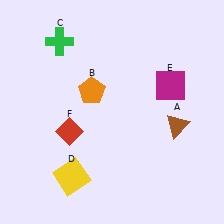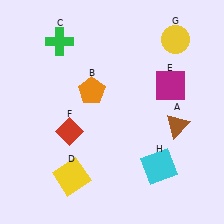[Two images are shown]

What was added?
A yellow circle (G), a cyan square (H) were added in Image 2.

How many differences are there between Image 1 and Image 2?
There are 2 differences between the two images.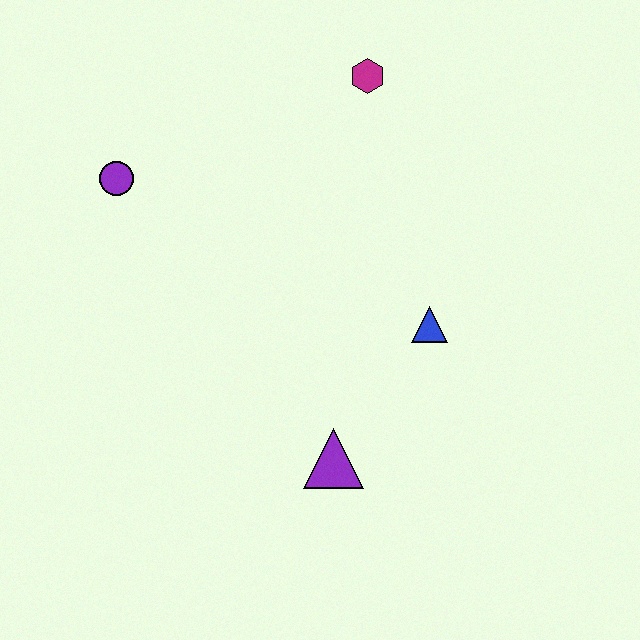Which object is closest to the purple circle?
The magenta hexagon is closest to the purple circle.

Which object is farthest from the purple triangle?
The magenta hexagon is farthest from the purple triangle.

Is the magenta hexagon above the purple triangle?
Yes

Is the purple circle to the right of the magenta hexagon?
No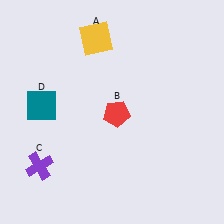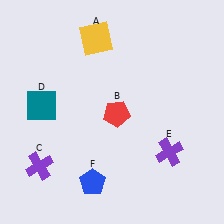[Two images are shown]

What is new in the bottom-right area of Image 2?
A purple cross (E) was added in the bottom-right area of Image 2.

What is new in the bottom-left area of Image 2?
A blue pentagon (F) was added in the bottom-left area of Image 2.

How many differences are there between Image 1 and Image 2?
There are 2 differences between the two images.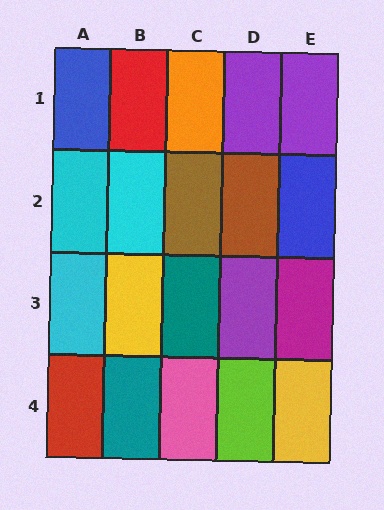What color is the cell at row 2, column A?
Cyan.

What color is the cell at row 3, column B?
Yellow.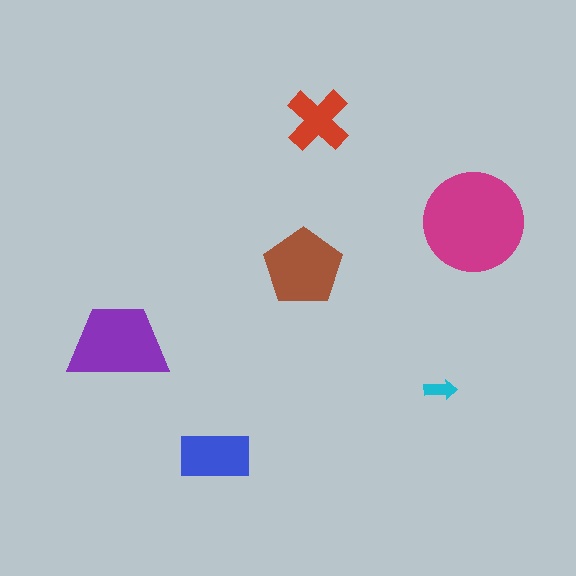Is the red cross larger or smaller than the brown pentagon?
Smaller.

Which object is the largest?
The magenta circle.